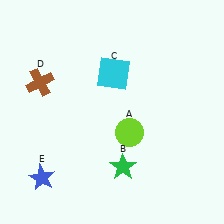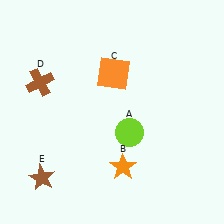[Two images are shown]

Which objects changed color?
B changed from green to orange. C changed from cyan to orange. E changed from blue to brown.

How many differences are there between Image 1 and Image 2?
There are 3 differences between the two images.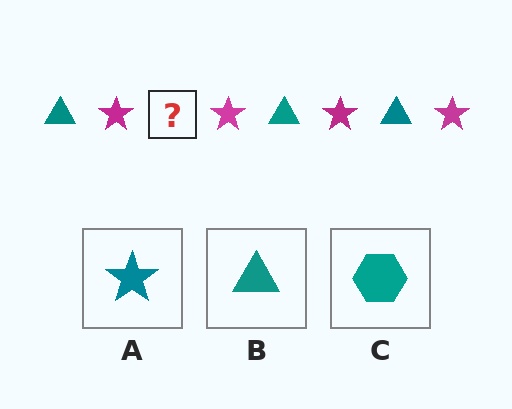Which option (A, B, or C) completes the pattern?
B.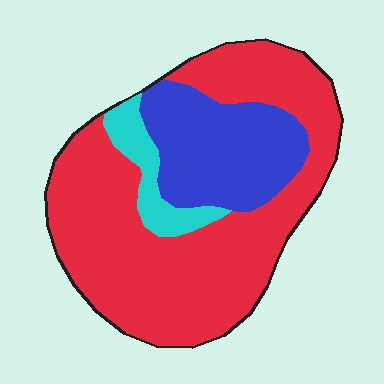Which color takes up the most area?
Red, at roughly 65%.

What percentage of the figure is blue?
Blue covers around 25% of the figure.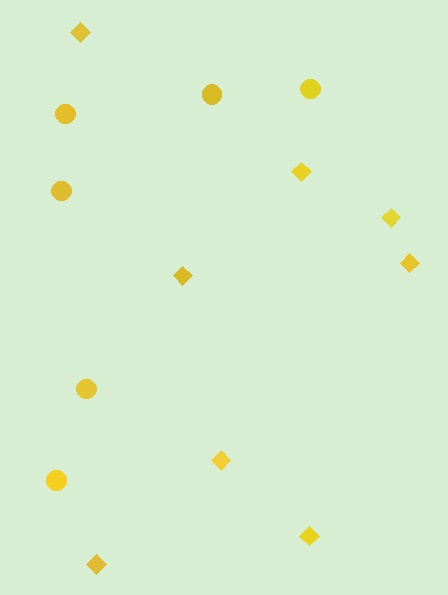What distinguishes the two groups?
There are 2 groups: one group of diamonds (8) and one group of circles (6).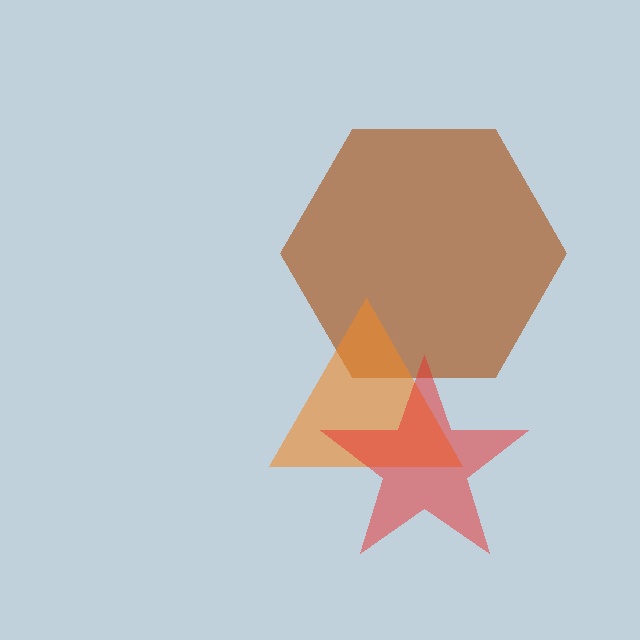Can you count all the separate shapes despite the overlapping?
Yes, there are 3 separate shapes.